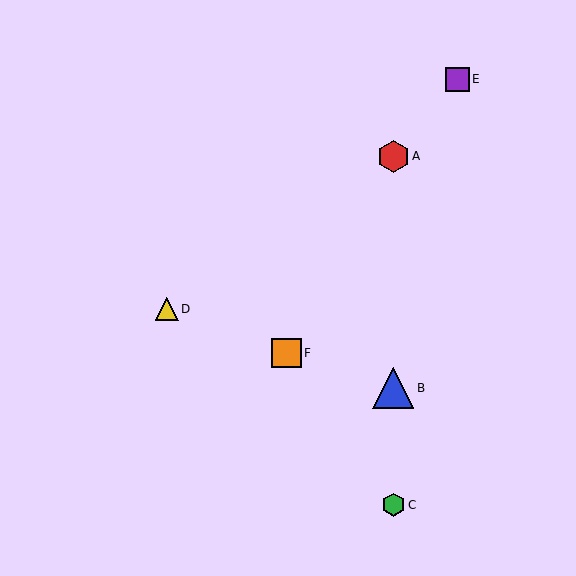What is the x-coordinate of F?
Object F is at x≈286.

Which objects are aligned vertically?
Objects A, B, C are aligned vertically.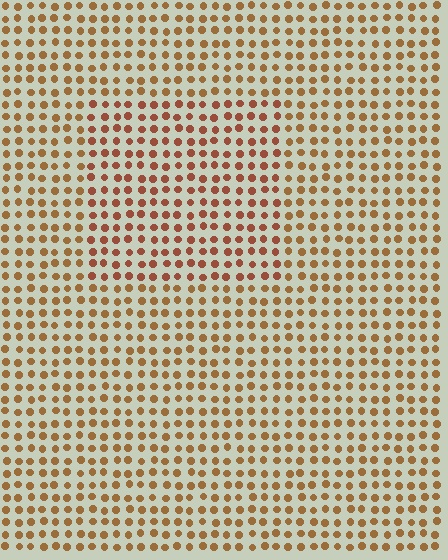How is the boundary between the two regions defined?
The boundary is defined purely by a slight shift in hue (about 20 degrees). Spacing, size, and orientation are identical on both sides.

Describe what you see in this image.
The image is filled with small brown elements in a uniform arrangement. A rectangle-shaped region is visible where the elements are tinted to a slightly different hue, forming a subtle color boundary.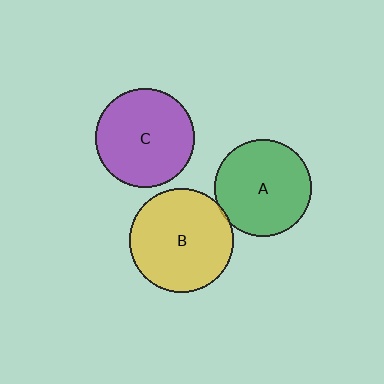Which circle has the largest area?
Circle B (yellow).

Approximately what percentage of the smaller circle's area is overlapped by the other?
Approximately 5%.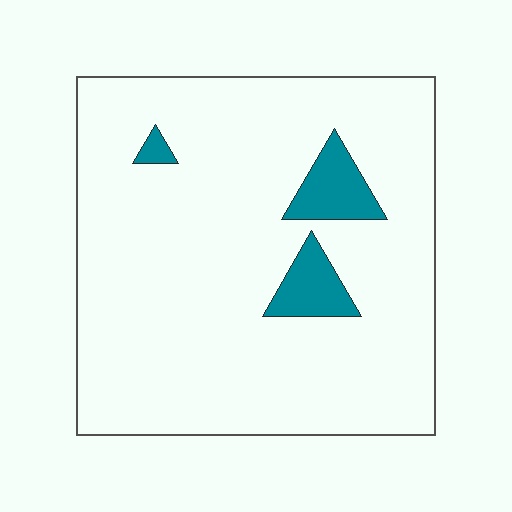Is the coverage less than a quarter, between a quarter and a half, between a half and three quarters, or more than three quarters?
Less than a quarter.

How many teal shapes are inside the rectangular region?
3.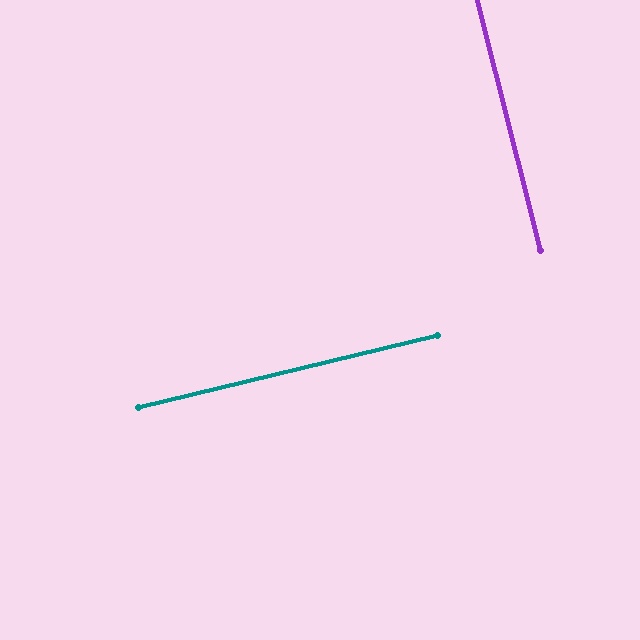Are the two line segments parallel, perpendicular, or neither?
Perpendicular — they meet at approximately 89°.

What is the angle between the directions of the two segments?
Approximately 89 degrees.